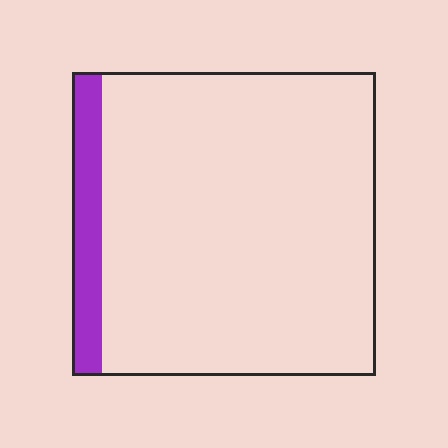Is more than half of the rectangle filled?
No.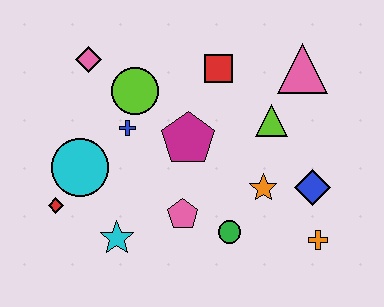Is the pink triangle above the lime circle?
Yes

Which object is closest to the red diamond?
The cyan circle is closest to the red diamond.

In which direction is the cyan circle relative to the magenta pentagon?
The cyan circle is to the left of the magenta pentagon.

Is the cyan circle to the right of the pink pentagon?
No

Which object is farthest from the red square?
The red diamond is farthest from the red square.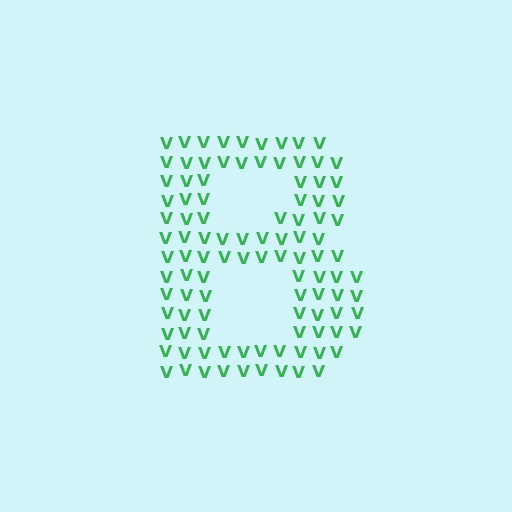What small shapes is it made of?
It is made of small letter V's.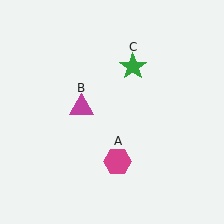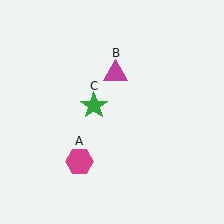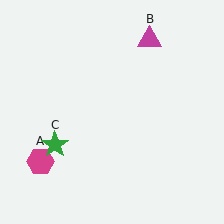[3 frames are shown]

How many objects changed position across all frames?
3 objects changed position: magenta hexagon (object A), magenta triangle (object B), green star (object C).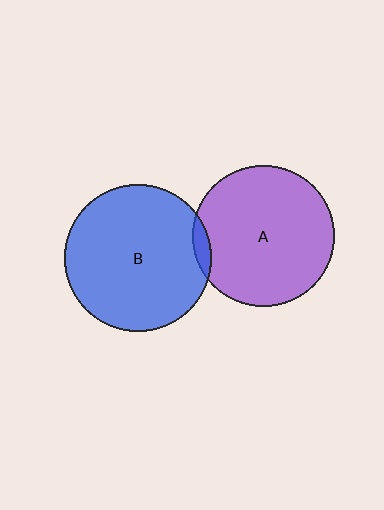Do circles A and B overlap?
Yes.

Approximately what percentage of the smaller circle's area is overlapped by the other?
Approximately 5%.